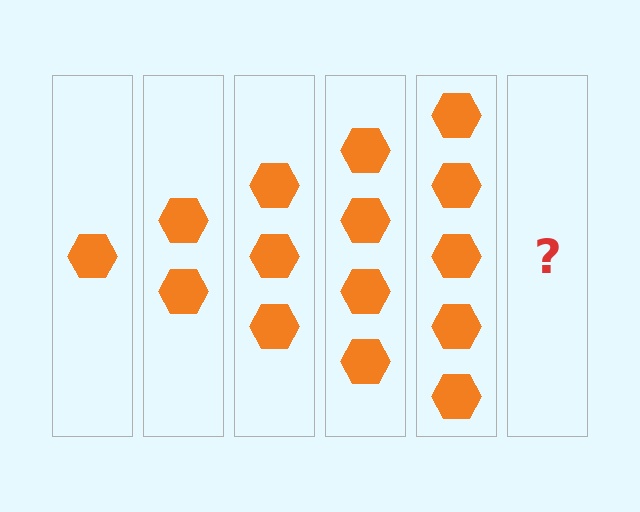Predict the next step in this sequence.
The next step is 6 hexagons.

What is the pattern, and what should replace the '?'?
The pattern is that each step adds one more hexagon. The '?' should be 6 hexagons.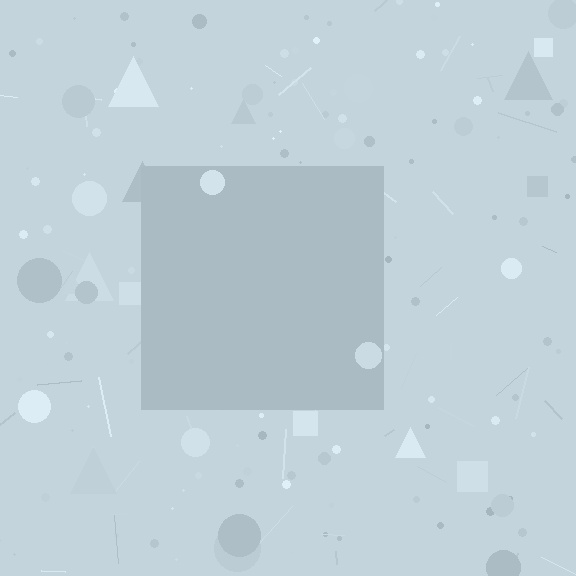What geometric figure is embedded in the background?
A square is embedded in the background.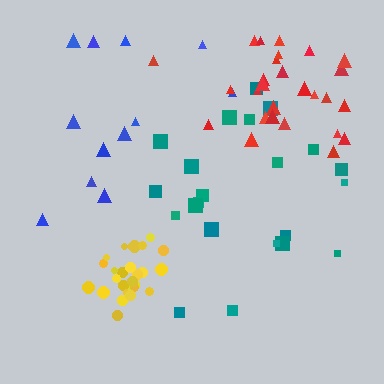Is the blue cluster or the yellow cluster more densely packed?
Yellow.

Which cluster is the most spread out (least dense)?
Blue.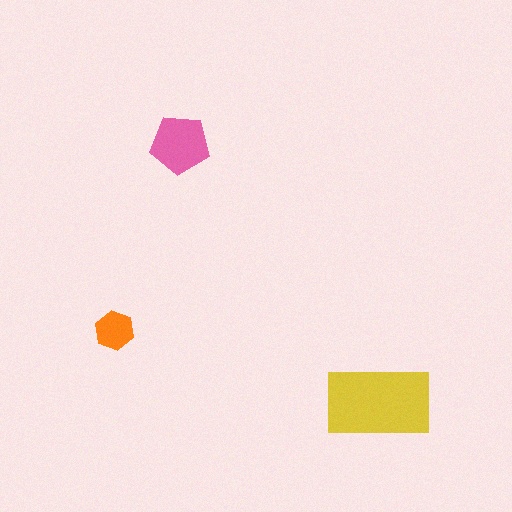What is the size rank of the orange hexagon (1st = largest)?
3rd.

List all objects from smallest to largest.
The orange hexagon, the pink pentagon, the yellow rectangle.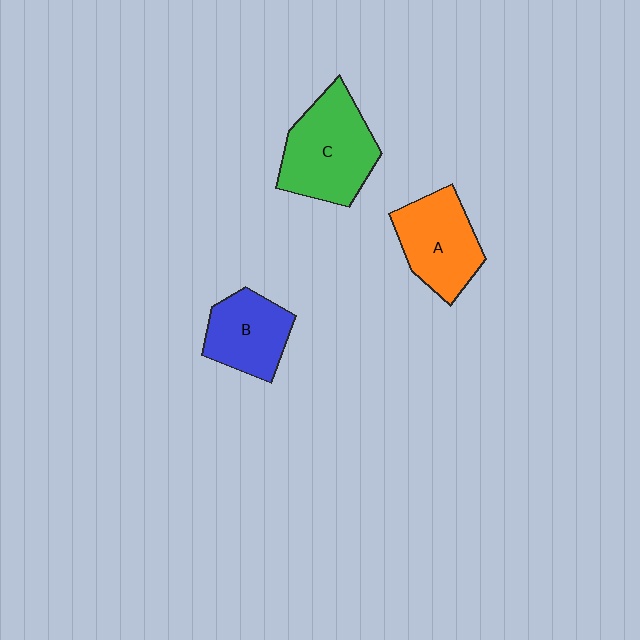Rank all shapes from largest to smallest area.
From largest to smallest: C (green), A (orange), B (blue).